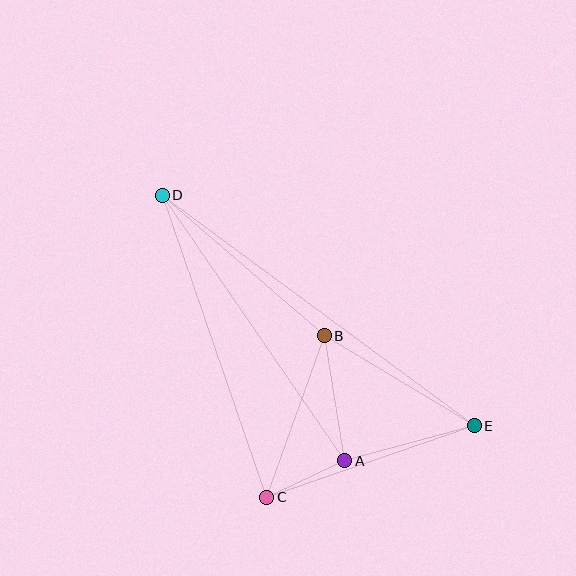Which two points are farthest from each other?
Points D and E are farthest from each other.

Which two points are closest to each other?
Points A and C are closest to each other.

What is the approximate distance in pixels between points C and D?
The distance between C and D is approximately 319 pixels.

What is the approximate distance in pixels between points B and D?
The distance between B and D is approximately 215 pixels.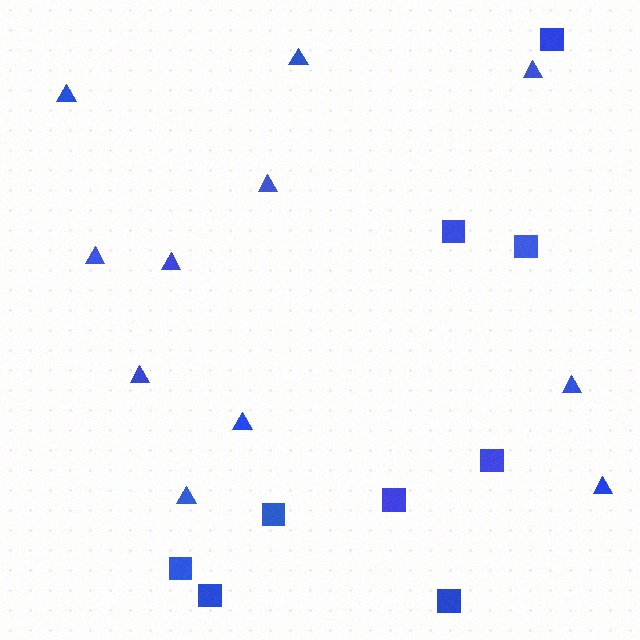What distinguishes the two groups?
There are 2 groups: one group of triangles (11) and one group of squares (9).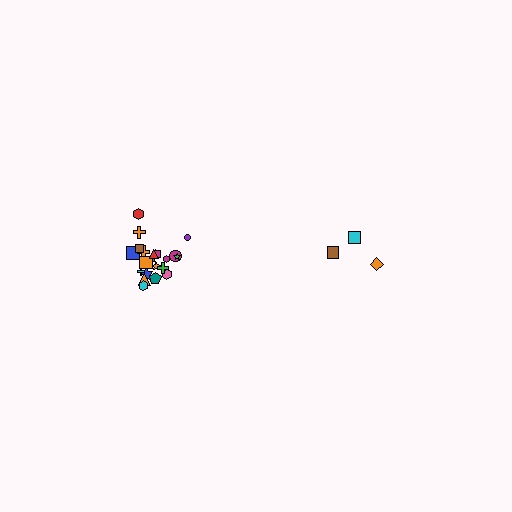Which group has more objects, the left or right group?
The left group.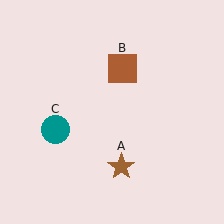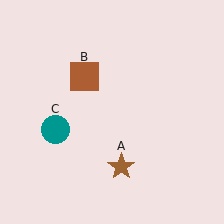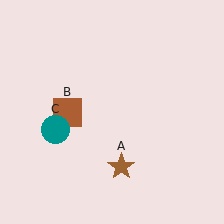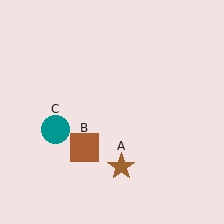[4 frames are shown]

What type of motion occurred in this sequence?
The brown square (object B) rotated counterclockwise around the center of the scene.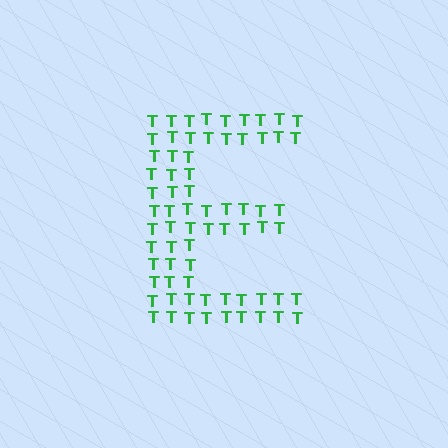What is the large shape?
The large shape is the letter E.